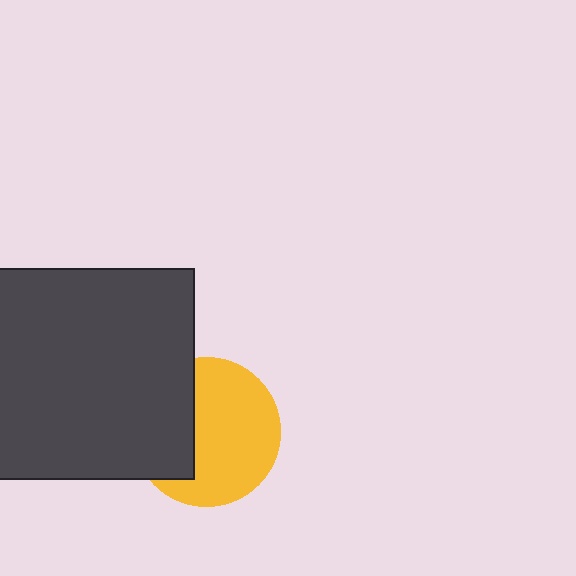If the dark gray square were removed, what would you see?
You would see the complete yellow circle.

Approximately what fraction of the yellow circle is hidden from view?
Roughly 36% of the yellow circle is hidden behind the dark gray square.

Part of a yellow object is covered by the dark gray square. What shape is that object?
It is a circle.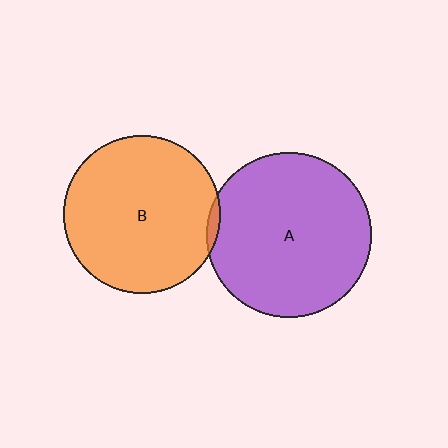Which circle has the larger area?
Circle A (purple).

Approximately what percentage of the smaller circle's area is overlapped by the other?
Approximately 5%.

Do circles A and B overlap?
Yes.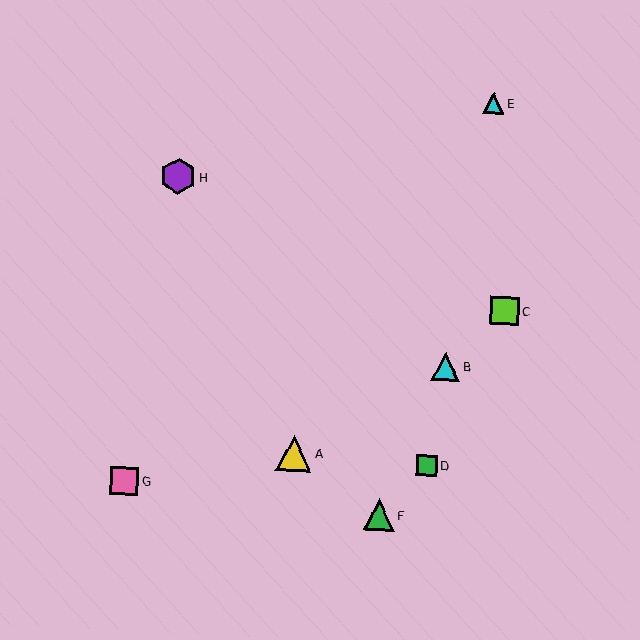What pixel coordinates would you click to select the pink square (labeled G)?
Click at (124, 481) to select the pink square G.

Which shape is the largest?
The purple hexagon (labeled H) is the largest.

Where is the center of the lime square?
The center of the lime square is at (505, 311).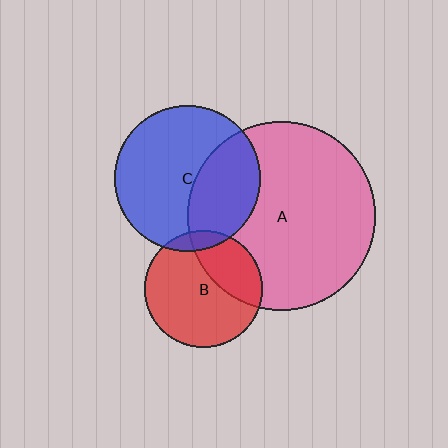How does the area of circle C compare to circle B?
Approximately 1.5 times.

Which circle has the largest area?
Circle A (pink).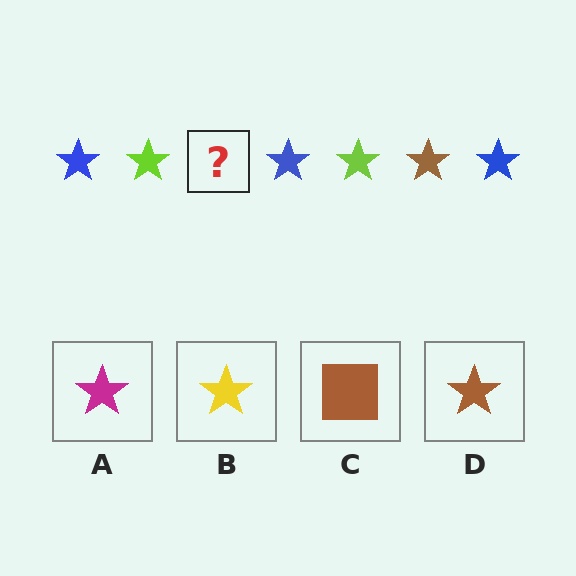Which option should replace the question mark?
Option D.